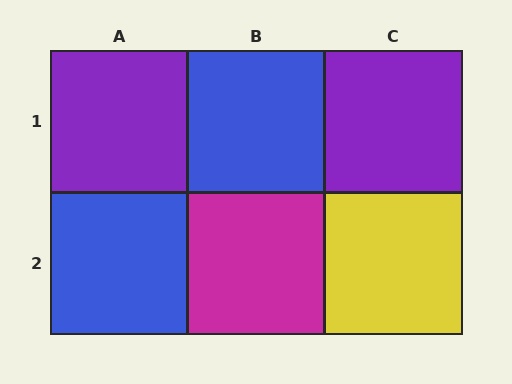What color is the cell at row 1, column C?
Purple.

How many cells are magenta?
1 cell is magenta.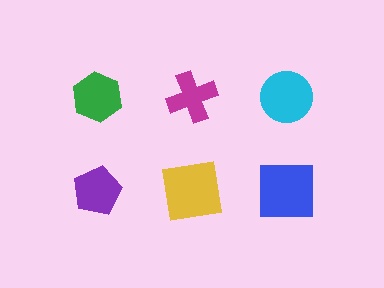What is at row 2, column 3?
A blue square.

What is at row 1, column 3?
A cyan circle.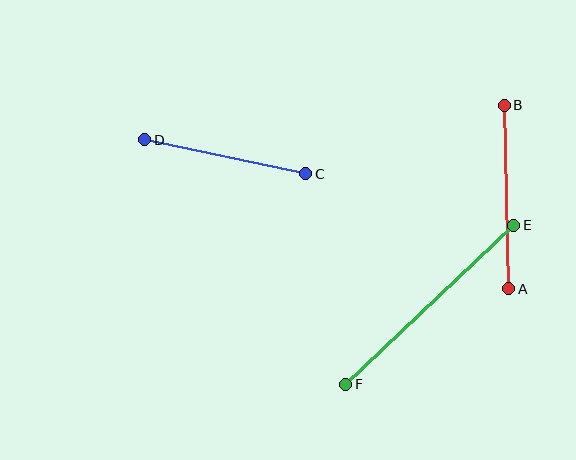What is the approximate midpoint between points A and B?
The midpoint is at approximately (506, 197) pixels.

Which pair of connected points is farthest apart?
Points E and F are farthest apart.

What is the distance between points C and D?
The distance is approximately 165 pixels.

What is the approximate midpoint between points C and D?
The midpoint is at approximately (225, 157) pixels.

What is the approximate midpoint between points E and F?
The midpoint is at approximately (430, 305) pixels.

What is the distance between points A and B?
The distance is approximately 183 pixels.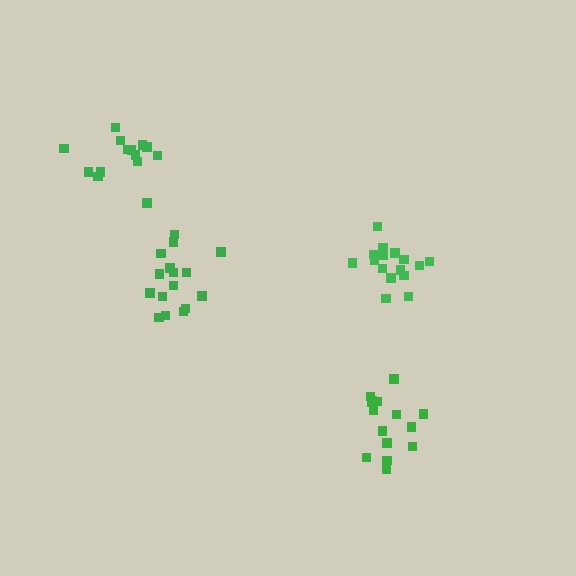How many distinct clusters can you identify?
There are 4 distinct clusters.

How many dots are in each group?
Group 1: 14 dots, Group 2: 16 dots, Group 3: 16 dots, Group 4: 15 dots (61 total).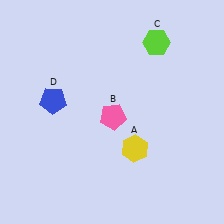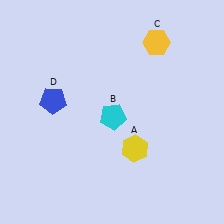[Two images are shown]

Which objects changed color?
B changed from pink to cyan. C changed from lime to yellow.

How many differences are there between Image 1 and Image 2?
There are 2 differences between the two images.